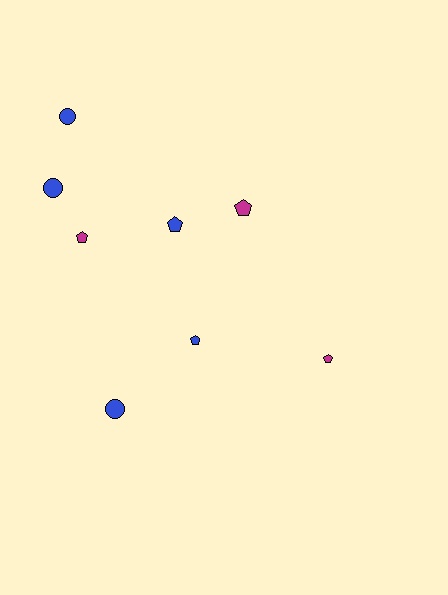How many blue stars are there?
There are no blue stars.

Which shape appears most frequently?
Pentagon, with 5 objects.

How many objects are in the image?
There are 8 objects.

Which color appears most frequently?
Blue, with 5 objects.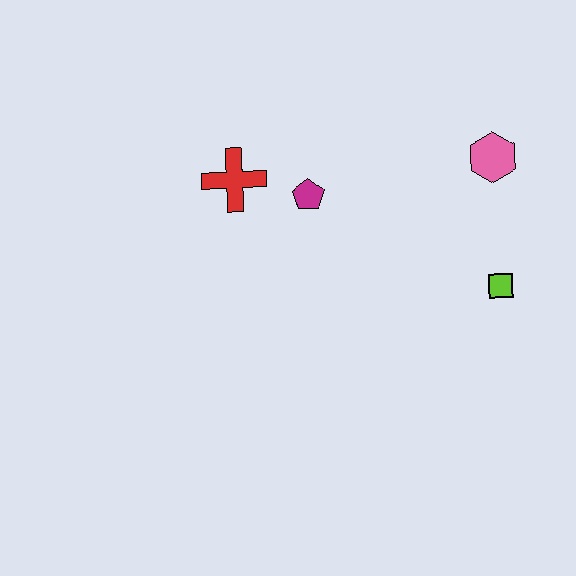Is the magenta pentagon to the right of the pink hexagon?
No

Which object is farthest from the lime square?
The red cross is farthest from the lime square.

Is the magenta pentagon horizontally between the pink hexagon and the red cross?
Yes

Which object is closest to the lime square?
The pink hexagon is closest to the lime square.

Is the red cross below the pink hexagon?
Yes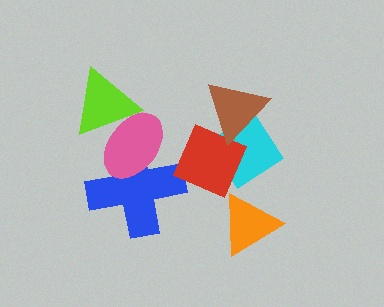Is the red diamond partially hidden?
Yes, it is partially covered by another shape.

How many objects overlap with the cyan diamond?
2 objects overlap with the cyan diamond.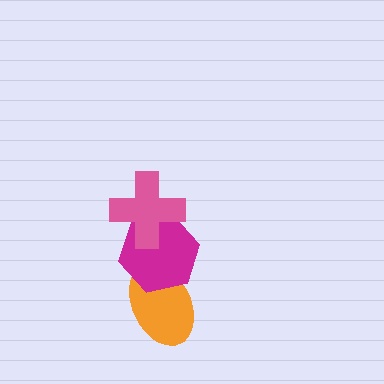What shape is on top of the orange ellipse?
The magenta hexagon is on top of the orange ellipse.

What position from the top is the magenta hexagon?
The magenta hexagon is 2nd from the top.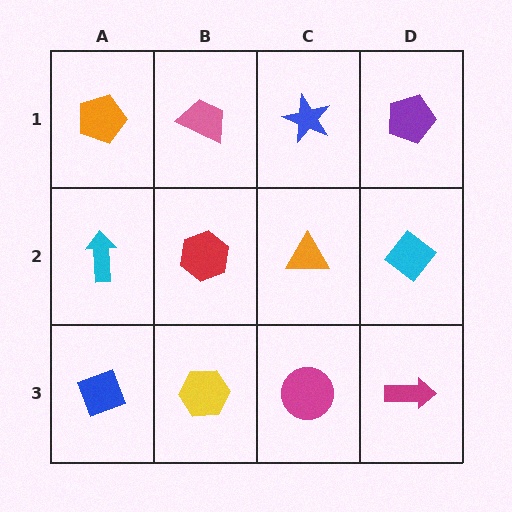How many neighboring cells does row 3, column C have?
3.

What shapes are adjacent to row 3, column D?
A cyan diamond (row 2, column D), a magenta circle (row 3, column C).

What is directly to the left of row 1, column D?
A blue star.